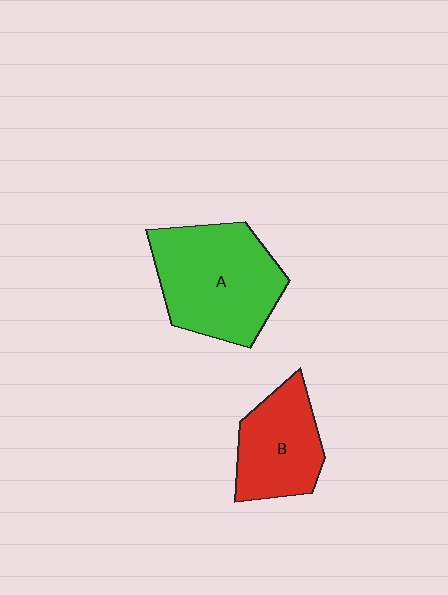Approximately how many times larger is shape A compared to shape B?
Approximately 1.5 times.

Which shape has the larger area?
Shape A (green).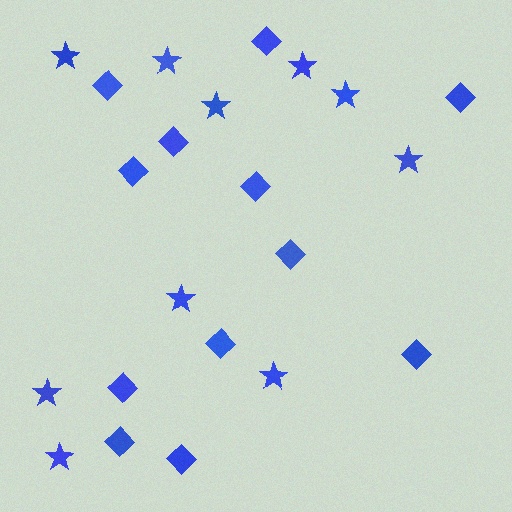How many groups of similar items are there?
There are 2 groups: one group of diamonds (12) and one group of stars (10).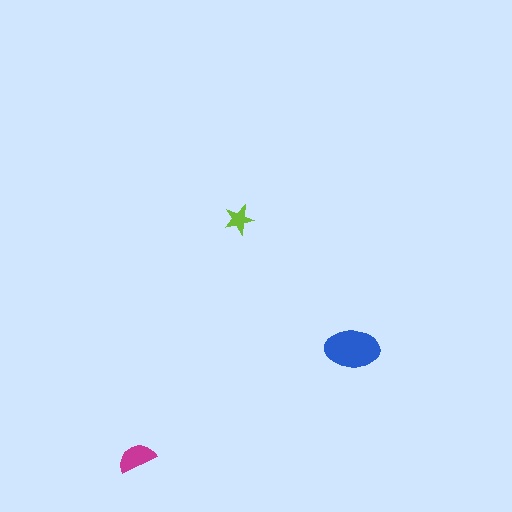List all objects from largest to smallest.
The blue ellipse, the magenta semicircle, the lime star.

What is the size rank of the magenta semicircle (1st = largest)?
2nd.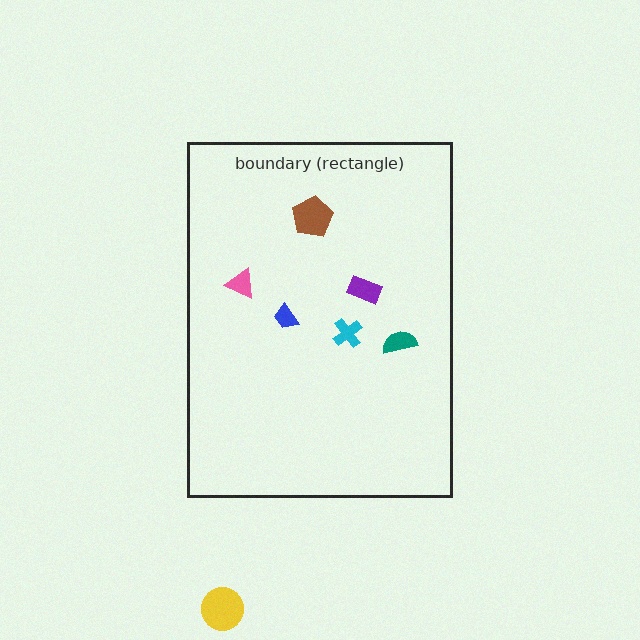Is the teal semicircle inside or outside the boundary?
Inside.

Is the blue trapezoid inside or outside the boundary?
Inside.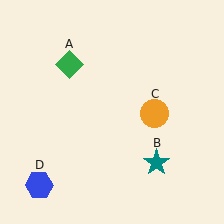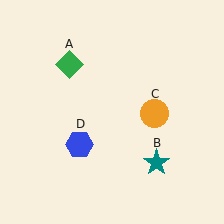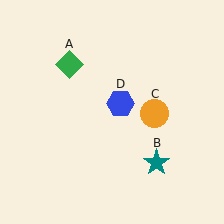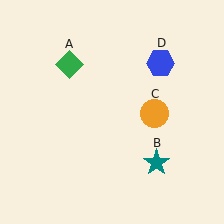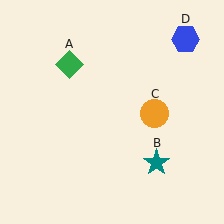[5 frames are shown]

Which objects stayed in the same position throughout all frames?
Green diamond (object A) and teal star (object B) and orange circle (object C) remained stationary.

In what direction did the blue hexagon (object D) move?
The blue hexagon (object D) moved up and to the right.